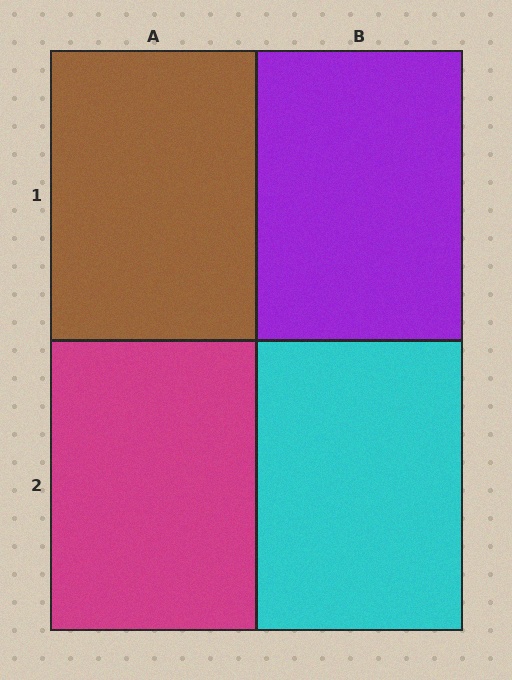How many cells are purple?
1 cell is purple.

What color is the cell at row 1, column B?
Purple.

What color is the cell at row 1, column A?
Brown.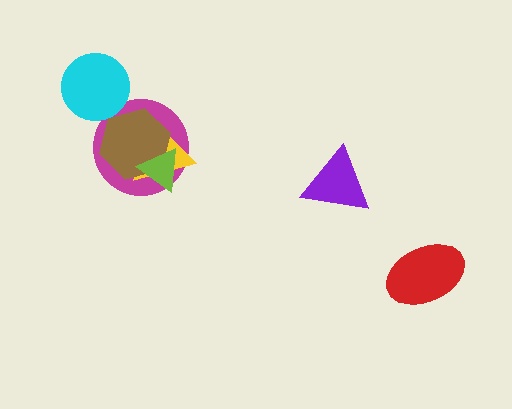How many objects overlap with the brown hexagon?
3 objects overlap with the brown hexagon.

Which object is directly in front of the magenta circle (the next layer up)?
The yellow triangle is directly in front of the magenta circle.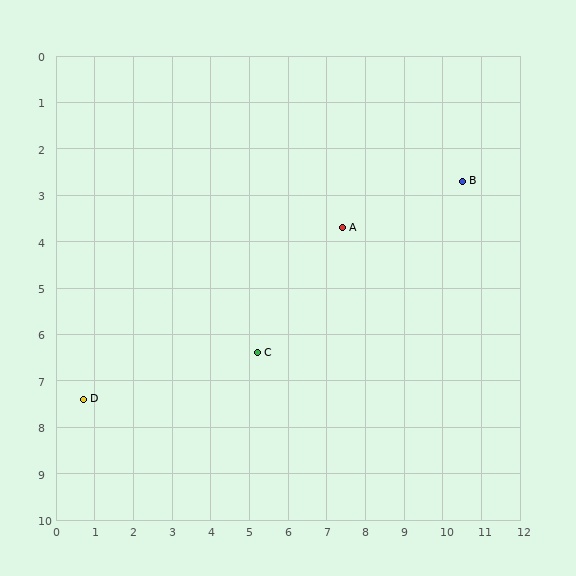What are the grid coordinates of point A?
Point A is at approximately (7.4, 3.7).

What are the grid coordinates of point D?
Point D is at approximately (0.7, 7.4).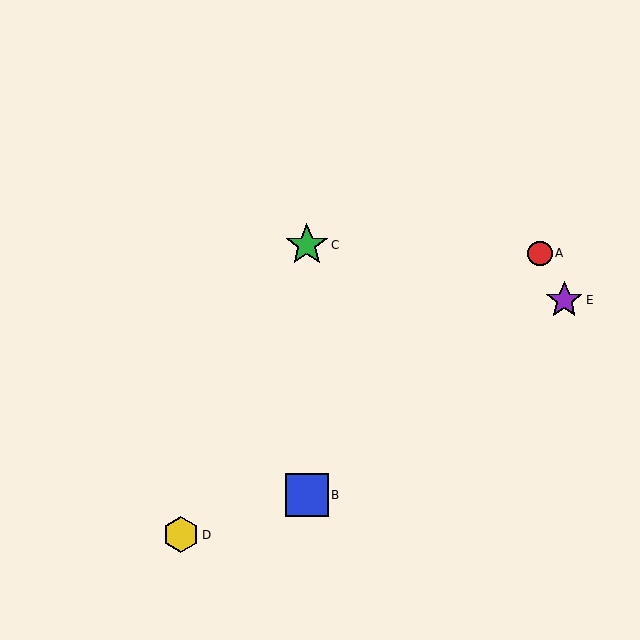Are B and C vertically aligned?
Yes, both are at x≈307.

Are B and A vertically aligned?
No, B is at x≈307 and A is at x≈540.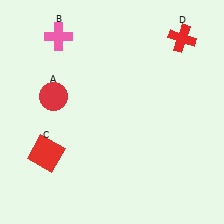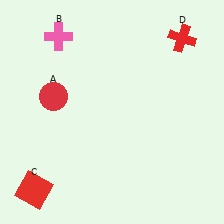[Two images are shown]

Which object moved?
The red square (C) moved down.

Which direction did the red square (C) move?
The red square (C) moved down.